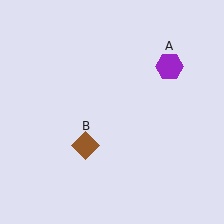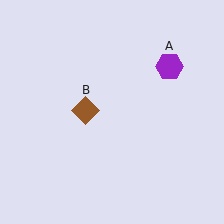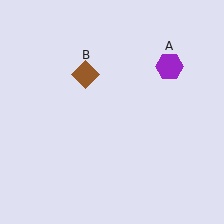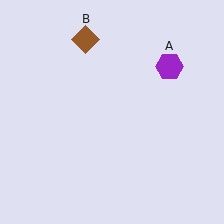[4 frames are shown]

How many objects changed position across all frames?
1 object changed position: brown diamond (object B).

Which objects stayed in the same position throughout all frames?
Purple hexagon (object A) remained stationary.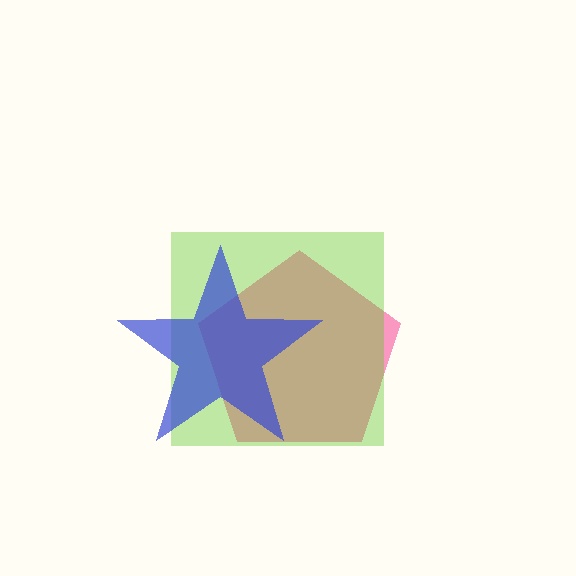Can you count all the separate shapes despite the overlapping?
Yes, there are 3 separate shapes.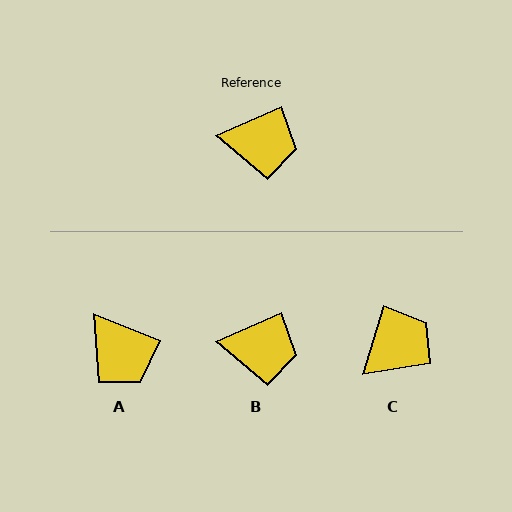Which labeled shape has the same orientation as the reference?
B.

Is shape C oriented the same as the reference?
No, it is off by about 49 degrees.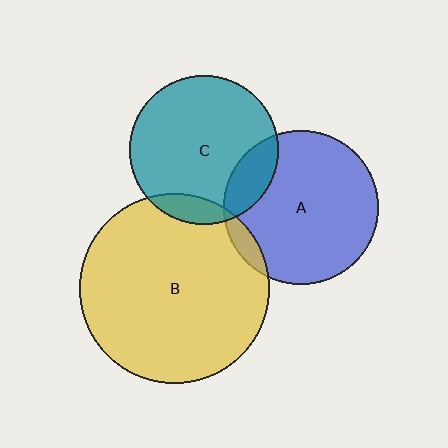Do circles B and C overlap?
Yes.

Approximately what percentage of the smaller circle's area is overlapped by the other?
Approximately 10%.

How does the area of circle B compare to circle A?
Approximately 1.5 times.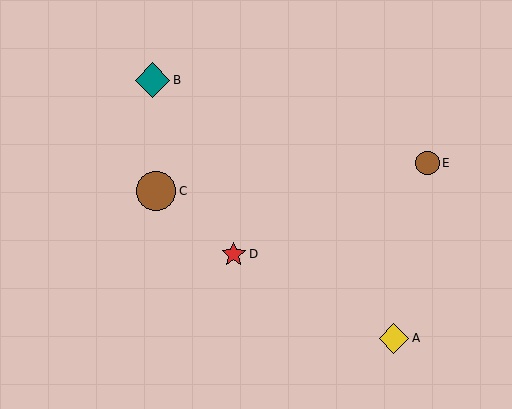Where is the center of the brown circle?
The center of the brown circle is at (428, 163).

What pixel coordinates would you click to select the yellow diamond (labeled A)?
Click at (394, 338) to select the yellow diamond A.